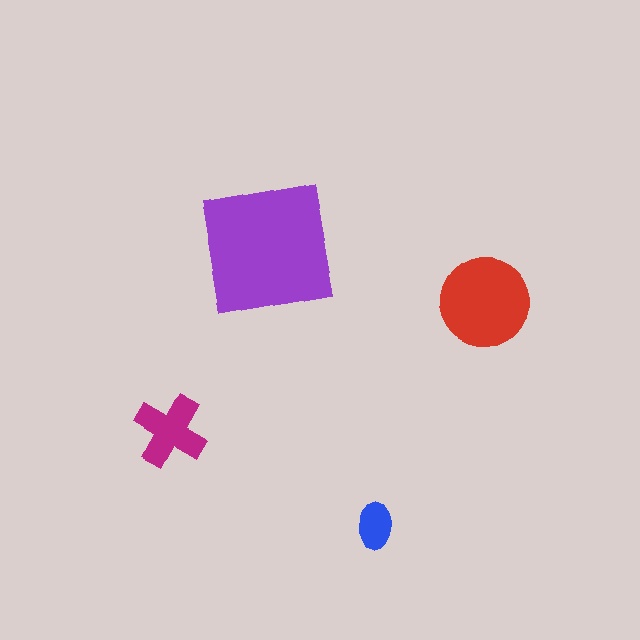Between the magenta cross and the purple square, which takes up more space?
The purple square.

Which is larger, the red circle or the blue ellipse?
The red circle.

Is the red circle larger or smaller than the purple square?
Smaller.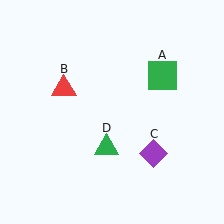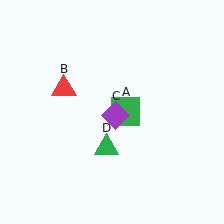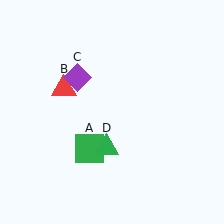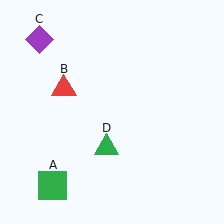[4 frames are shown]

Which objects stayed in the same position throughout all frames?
Red triangle (object B) and green triangle (object D) remained stationary.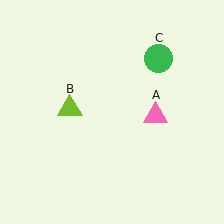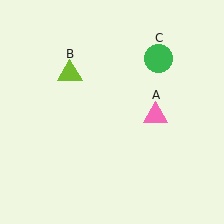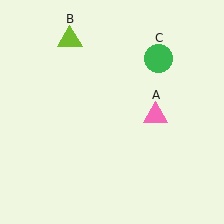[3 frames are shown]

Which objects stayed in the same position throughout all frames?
Pink triangle (object A) and green circle (object C) remained stationary.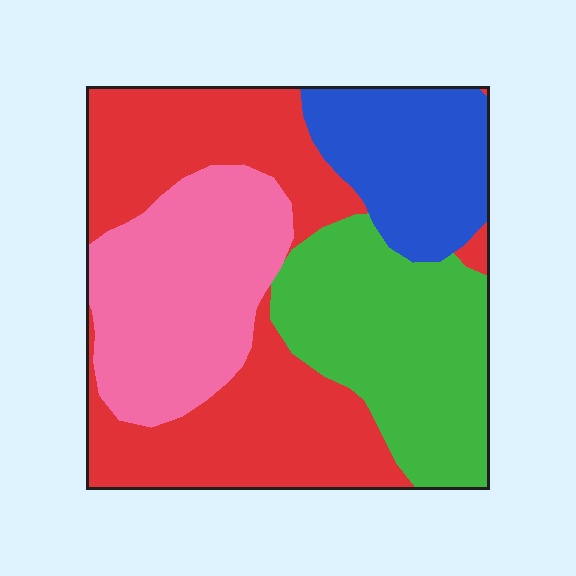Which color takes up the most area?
Red, at roughly 35%.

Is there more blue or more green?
Green.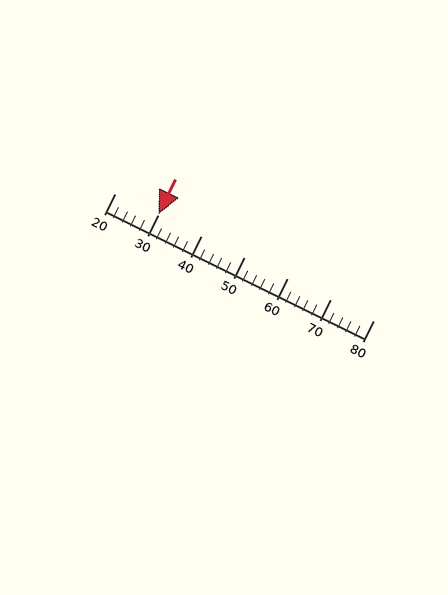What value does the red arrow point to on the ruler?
The red arrow points to approximately 30.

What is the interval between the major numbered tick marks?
The major tick marks are spaced 10 units apart.